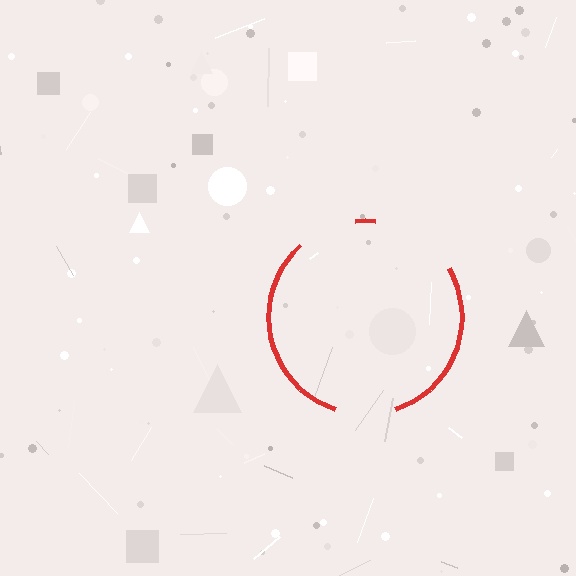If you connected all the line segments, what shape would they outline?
They would outline a circle.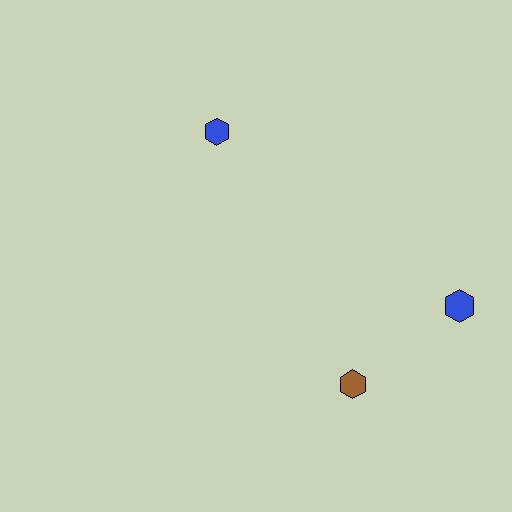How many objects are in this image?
There are 3 objects.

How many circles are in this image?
There are no circles.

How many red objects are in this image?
There are no red objects.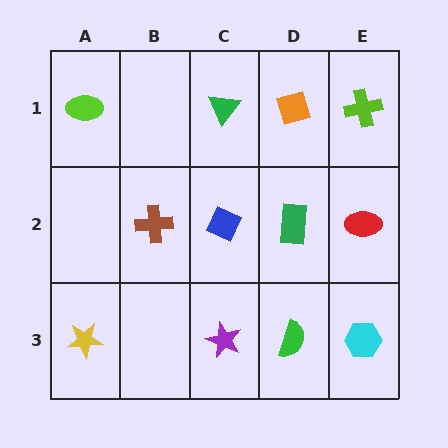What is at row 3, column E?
A cyan hexagon.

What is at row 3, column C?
A purple star.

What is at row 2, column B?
A brown cross.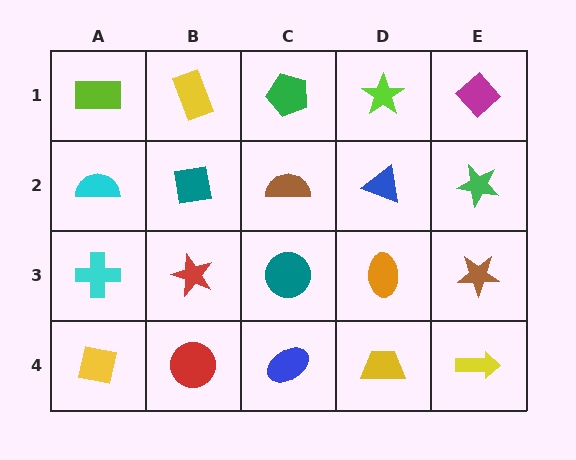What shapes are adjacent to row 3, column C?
A brown semicircle (row 2, column C), a blue ellipse (row 4, column C), a red star (row 3, column B), an orange ellipse (row 3, column D).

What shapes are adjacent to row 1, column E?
A green star (row 2, column E), a lime star (row 1, column D).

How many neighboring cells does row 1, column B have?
3.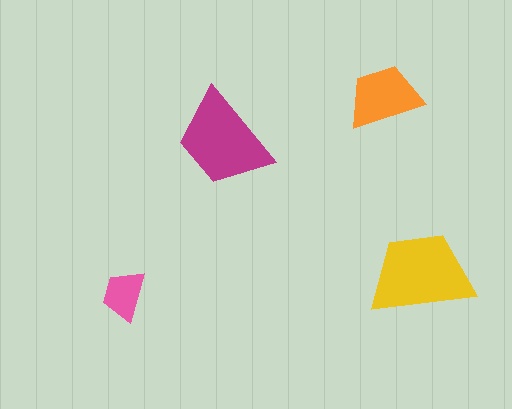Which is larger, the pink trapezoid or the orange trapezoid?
The orange one.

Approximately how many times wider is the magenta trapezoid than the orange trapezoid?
About 1.5 times wider.